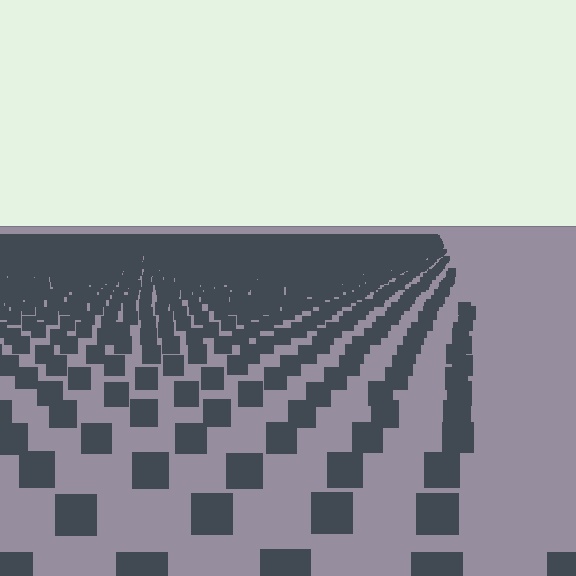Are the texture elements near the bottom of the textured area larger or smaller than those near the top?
Larger. Near the bottom, elements are closer to the viewer and appear at a bigger on-screen size.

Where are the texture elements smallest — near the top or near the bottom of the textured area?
Near the top.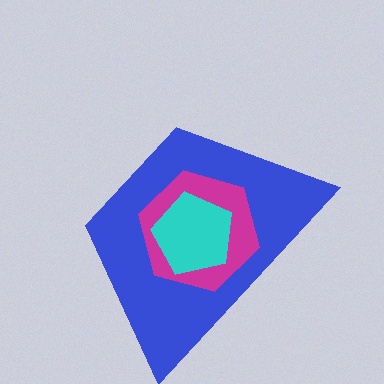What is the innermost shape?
The cyan pentagon.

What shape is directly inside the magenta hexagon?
The cyan pentagon.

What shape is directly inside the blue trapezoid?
The magenta hexagon.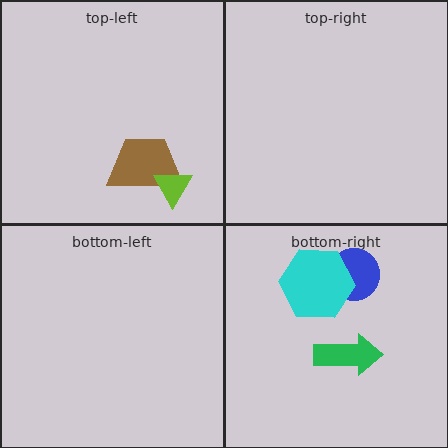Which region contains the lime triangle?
The top-left region.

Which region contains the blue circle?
The bottom-right region.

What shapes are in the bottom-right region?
The blue circle, the cyan hexagon, the green arrow.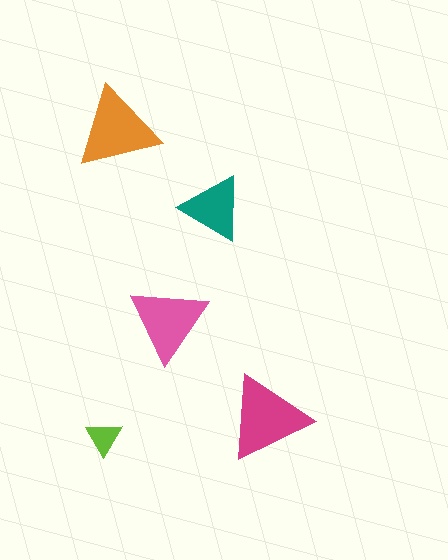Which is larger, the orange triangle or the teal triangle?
The orange one.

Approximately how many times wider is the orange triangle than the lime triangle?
About 2.5 times wider.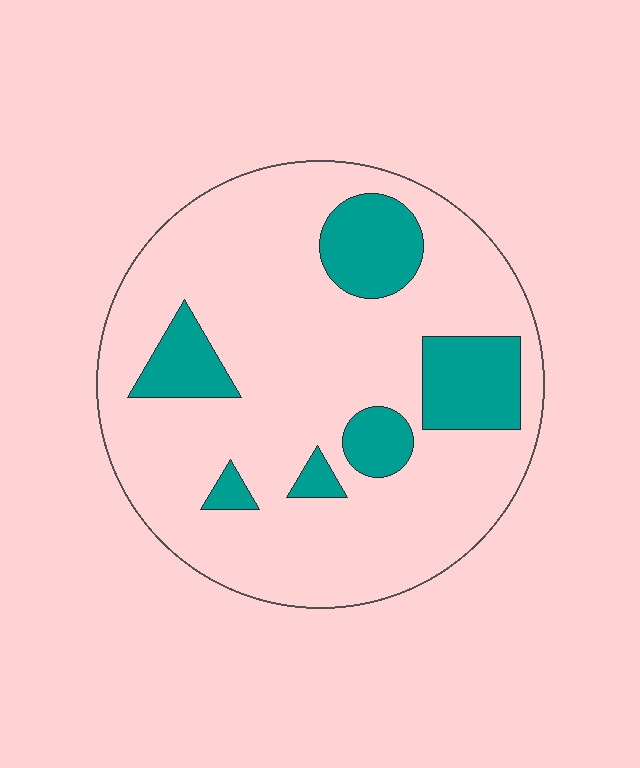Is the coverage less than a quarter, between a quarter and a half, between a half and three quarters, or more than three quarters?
Less than a quarter.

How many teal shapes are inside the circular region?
6.